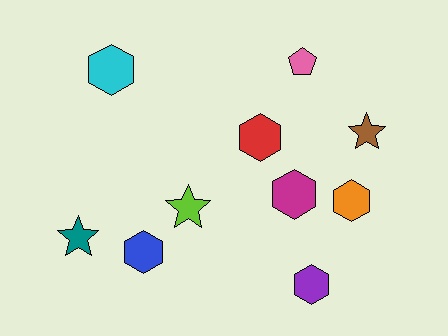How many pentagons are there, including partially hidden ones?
There is 1 pentagon.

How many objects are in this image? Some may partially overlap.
There are 10 objects.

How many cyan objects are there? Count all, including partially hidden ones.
There is 1 cyan object.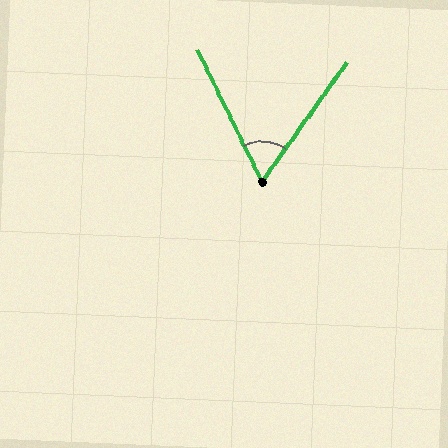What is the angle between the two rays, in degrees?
Approximately 61 degrees.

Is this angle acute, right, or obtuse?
It is acute.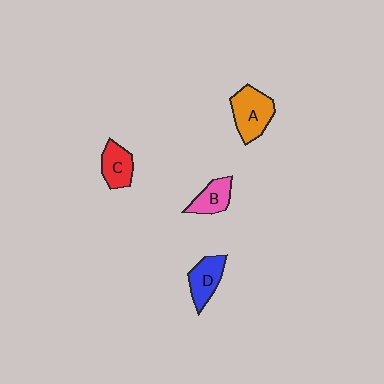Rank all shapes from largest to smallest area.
From largest to smallest: A (orange), D (blue), C (red), B (pink).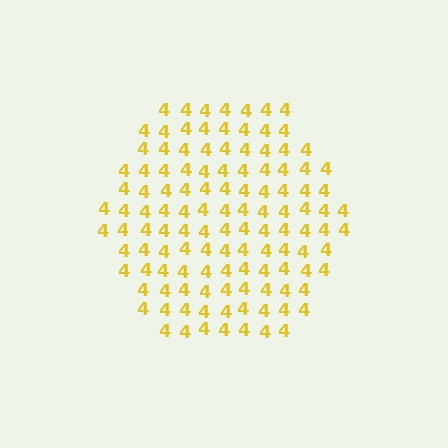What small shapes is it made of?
It is made of small digit 4's.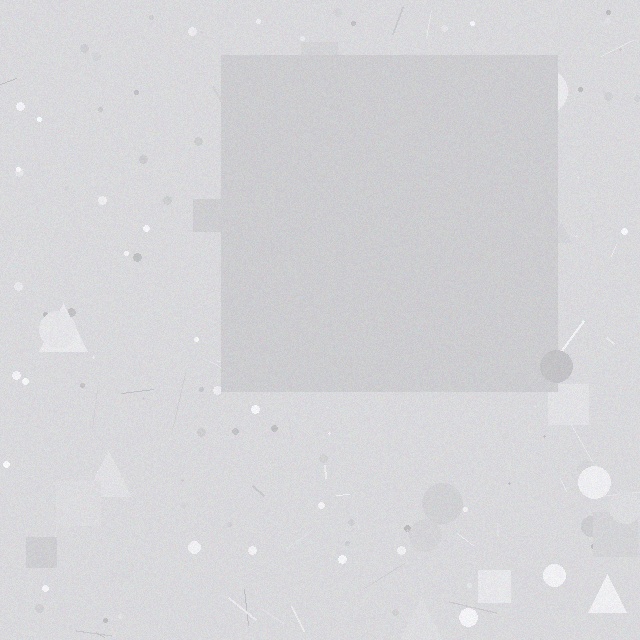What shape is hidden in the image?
A square is hidden in the image.